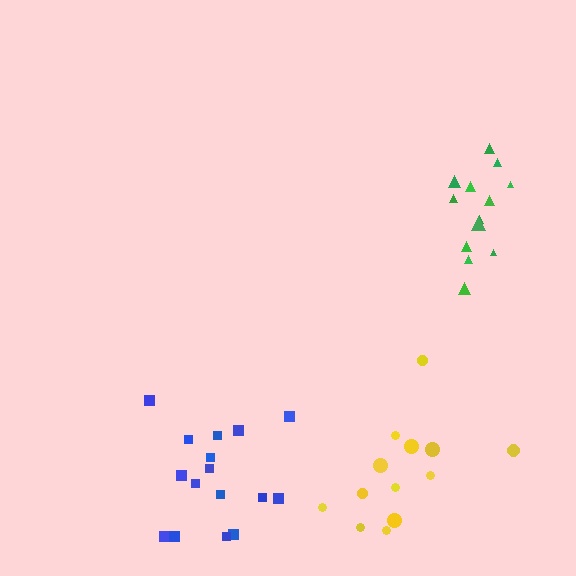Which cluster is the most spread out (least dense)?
Yellow.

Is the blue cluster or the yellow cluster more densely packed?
Blue.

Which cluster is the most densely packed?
Green.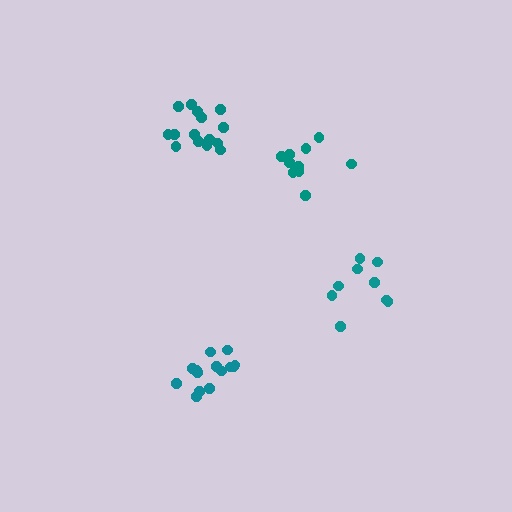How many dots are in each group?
Group 1: 14 dots, Group 2: 15 dots, Group 3: 9 dots, Group 4: 11 dots (49 total).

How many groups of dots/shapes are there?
There are 4 groups.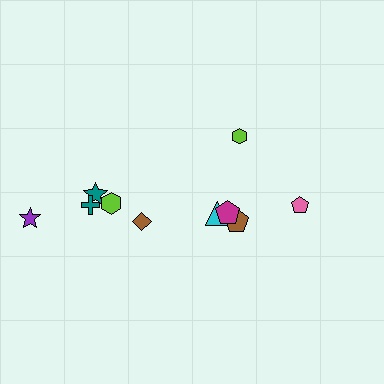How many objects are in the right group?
There are 4 objects.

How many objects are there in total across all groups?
There are 10 objects.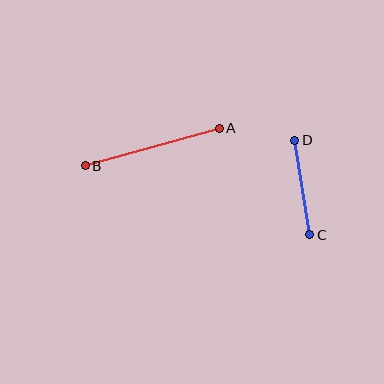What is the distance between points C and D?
The distance is approximately 95 pixels.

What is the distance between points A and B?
The distance is approximately 139 pixels.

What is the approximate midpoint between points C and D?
The midpoint is at approximately (302, 187) pixels.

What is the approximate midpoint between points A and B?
The midpoint is at approximately (152, 147) pixels.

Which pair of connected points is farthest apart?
Points A and B are farthest apart.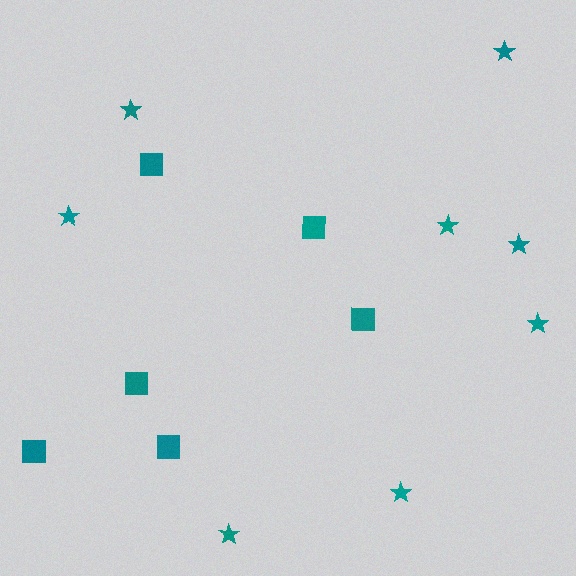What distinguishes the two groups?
There are 2 groups: one group of squares (6) and one group of stars (8).